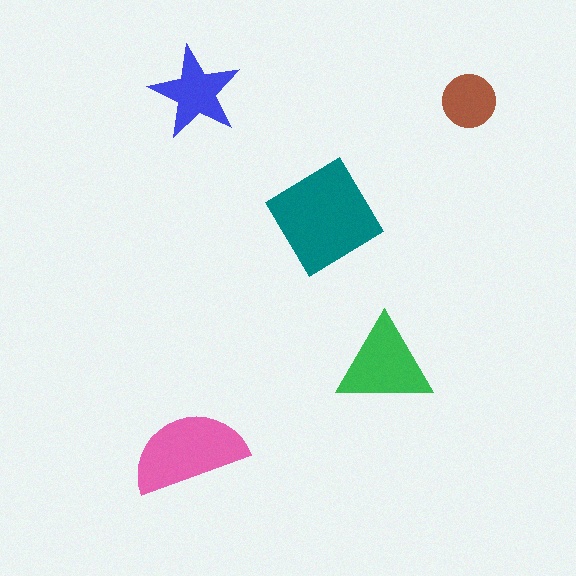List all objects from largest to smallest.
The teal diamond, the pink semicircle, the green triangle, the blue star, the brown circle.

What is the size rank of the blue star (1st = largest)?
4th.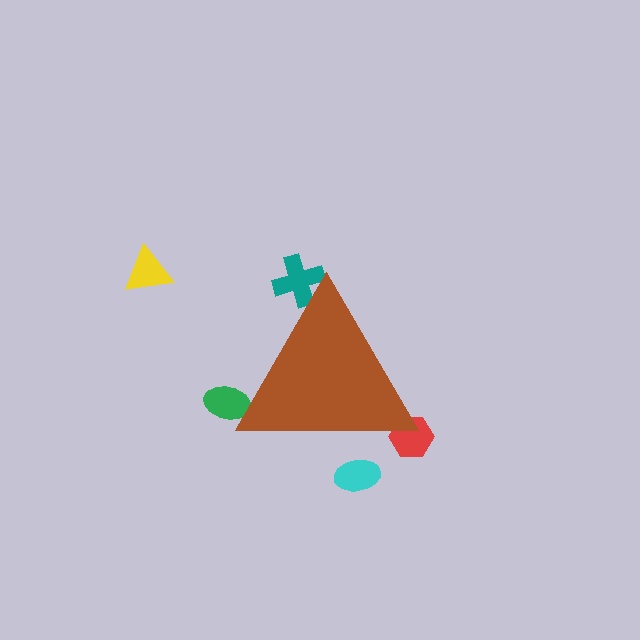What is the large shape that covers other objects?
A brown triangle.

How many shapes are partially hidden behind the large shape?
4 shapes are partially hidden.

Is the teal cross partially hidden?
Yes, the teal cross is partially hidden behind the brown triangle.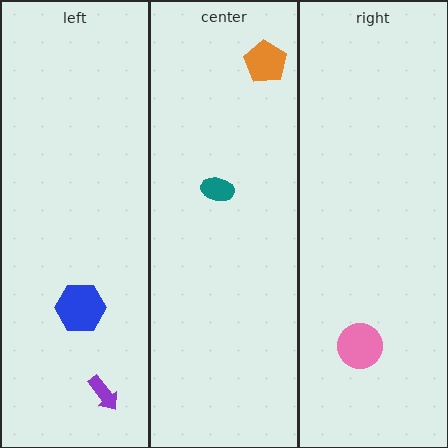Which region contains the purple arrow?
The left region.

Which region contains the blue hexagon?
The left region.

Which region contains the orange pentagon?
The center region.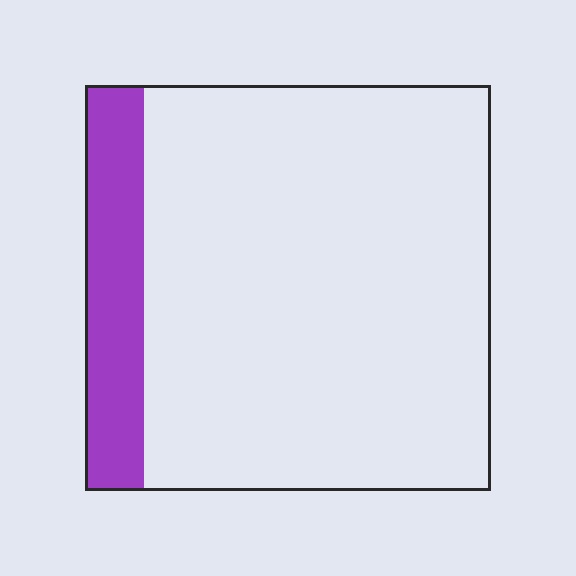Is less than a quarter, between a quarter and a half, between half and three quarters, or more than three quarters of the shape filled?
Less than a quarter.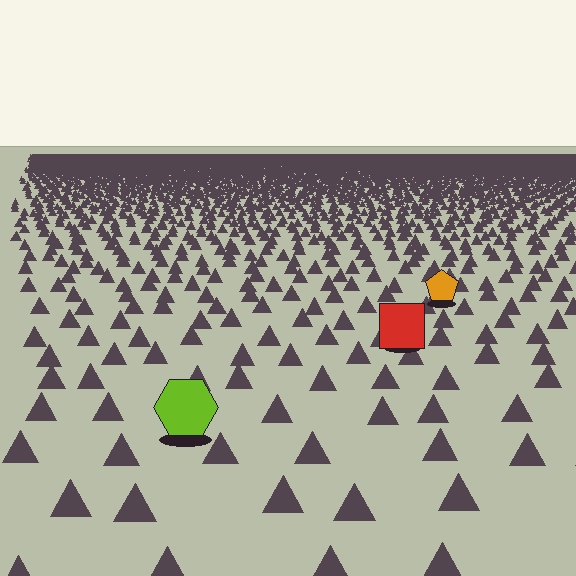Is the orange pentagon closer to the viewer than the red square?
No. The red square is closer — you can tell from the texture gradient: the ground texture is coarser near it.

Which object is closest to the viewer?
The lime hexagon is closest. The texture marks near it are larger and more spread out.